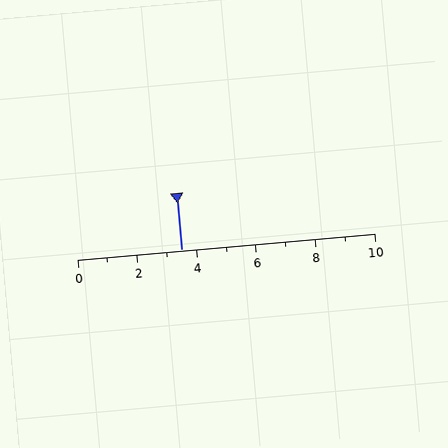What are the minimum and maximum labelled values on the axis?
The axis runs from 0 to 10.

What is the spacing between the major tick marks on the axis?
The major ticks are spaced 2 apart.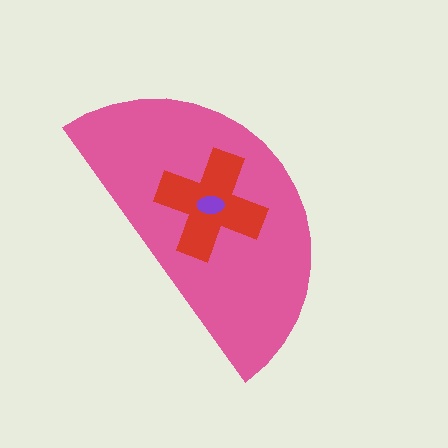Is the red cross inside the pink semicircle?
Yes.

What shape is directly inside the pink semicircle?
The red cross.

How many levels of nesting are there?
3.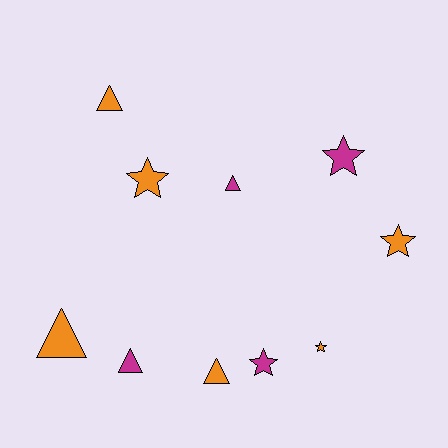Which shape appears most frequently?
Star, with 5 objects.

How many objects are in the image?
There are 10 objects.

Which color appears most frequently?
Orange, with 6 objects.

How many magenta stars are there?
There are 2 magenta stars.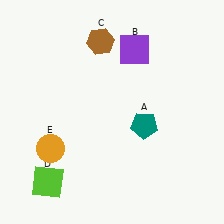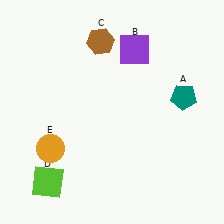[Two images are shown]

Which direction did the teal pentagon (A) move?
The teal pentagon (A) moved right.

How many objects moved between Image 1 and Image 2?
1 object moved between the two images.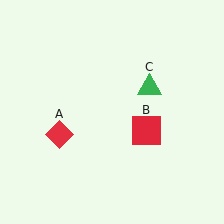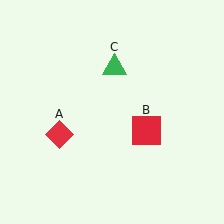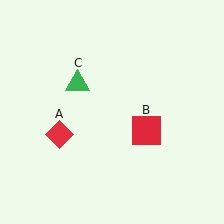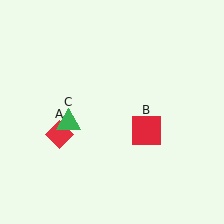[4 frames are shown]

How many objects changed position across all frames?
1 object changed position: green triangle (object C).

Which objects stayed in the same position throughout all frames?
Red diamond (object A) and red square (object B) remained stationary.